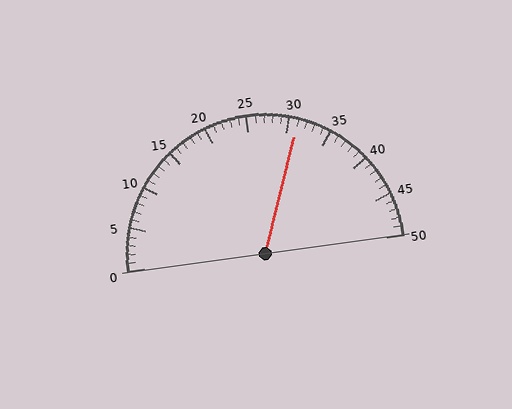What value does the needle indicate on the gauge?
The needle indicates approximately 31.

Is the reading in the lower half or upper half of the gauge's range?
The reading is in the upper half of the range (0 to 50).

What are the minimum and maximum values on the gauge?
The gauge ranges from 0 to 50.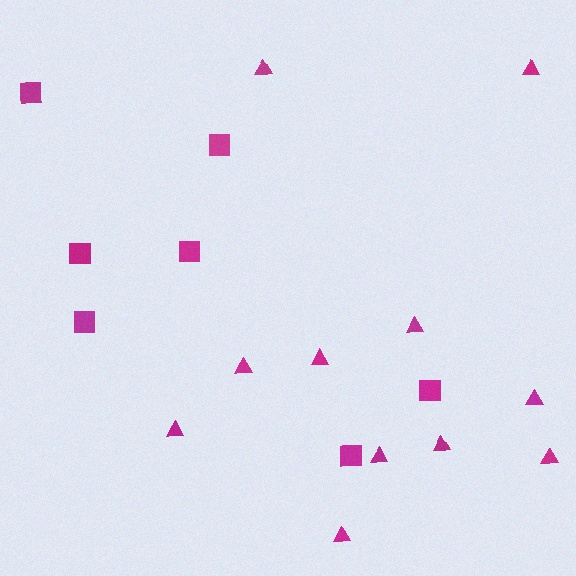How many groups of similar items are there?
There are 2 groups: one group of squares (7) and one group of triangles (11).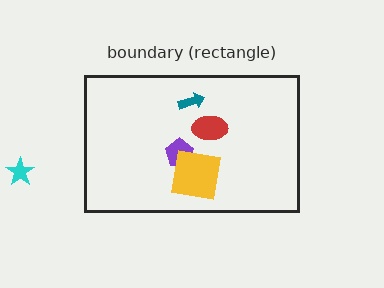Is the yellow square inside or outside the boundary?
Inside.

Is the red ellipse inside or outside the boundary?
Inside.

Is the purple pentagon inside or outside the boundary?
Inside.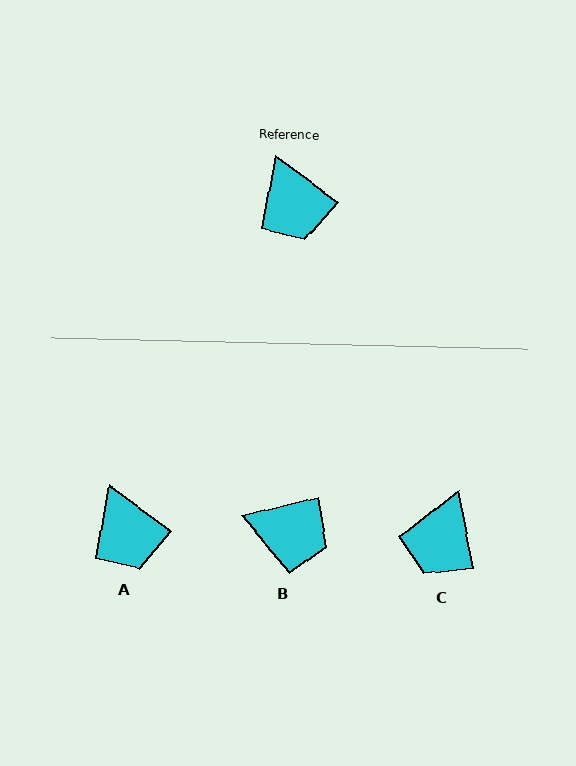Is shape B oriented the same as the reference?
No, it is off by about 50 degrees.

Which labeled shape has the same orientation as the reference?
A.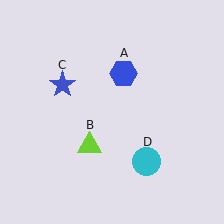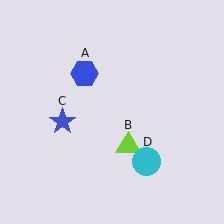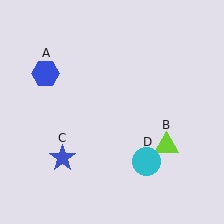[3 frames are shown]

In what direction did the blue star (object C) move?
The blue star (object C) moved down.